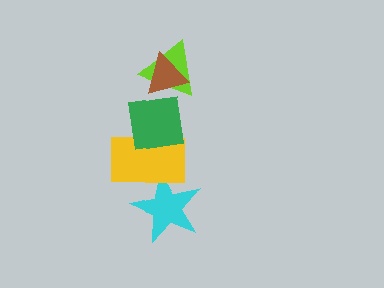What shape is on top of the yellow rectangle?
The green square is on top of the yellow rectangle.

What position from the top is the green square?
The green square is 3rd from the top.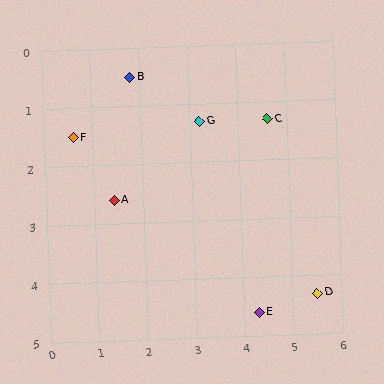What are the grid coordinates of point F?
Point F is at approximately (0.6, 1.5).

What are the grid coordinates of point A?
Point A is at approximately (1.4, 2.6).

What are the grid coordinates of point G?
Point G is at approximately (3.2, 1.3).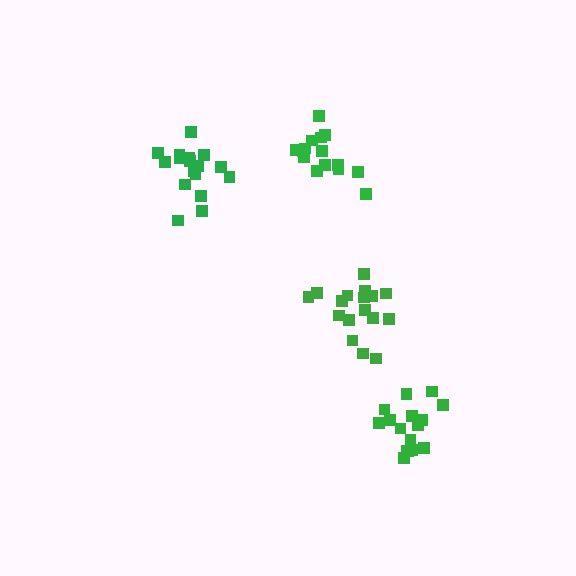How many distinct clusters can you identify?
There are 4 distinct clusters.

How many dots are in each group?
Group 1: 18 dots, Group 2: 17 dots, Group 3: 16 dots, Group 4: 15 dots (66 total).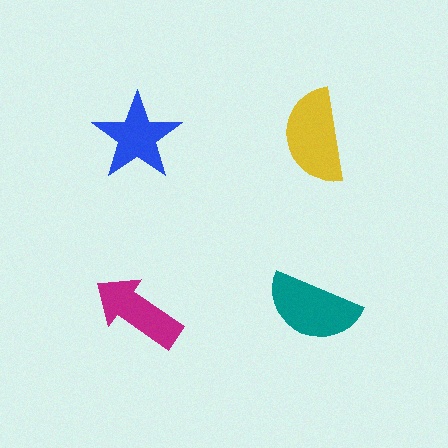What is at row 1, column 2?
A yellow semicircle.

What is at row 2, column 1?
A magenta arrow.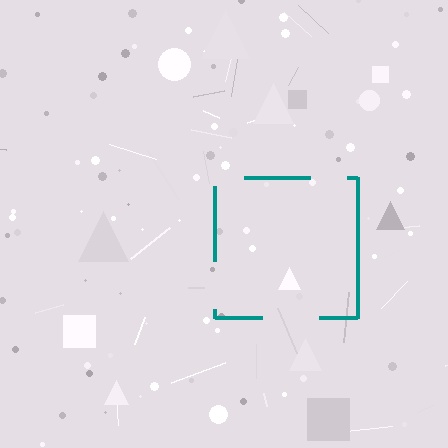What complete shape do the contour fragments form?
The contour fragments form a square.